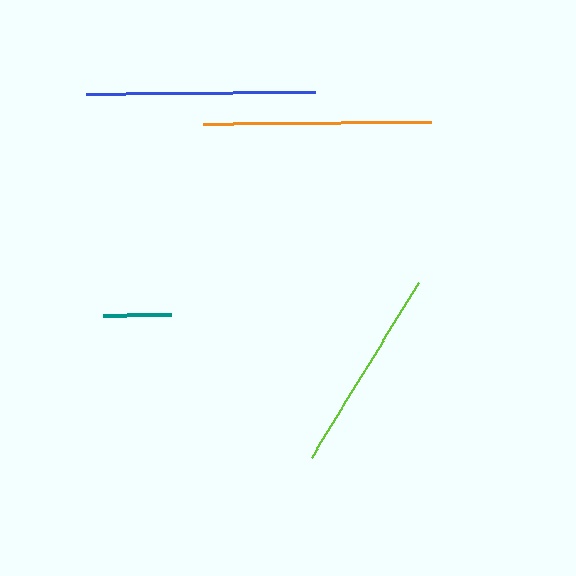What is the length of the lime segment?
The lime segment is approximately 205 pixels long.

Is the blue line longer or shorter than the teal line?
The blue line is longer than the teal line.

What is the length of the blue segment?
The blue segment is approximately 228 pixels long.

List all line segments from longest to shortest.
From longest to shortest: blue, orange, lime, teal.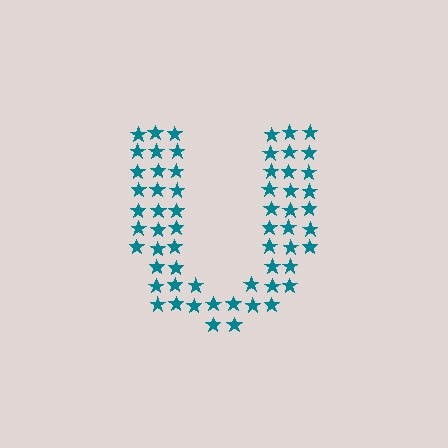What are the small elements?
The small elements are stars.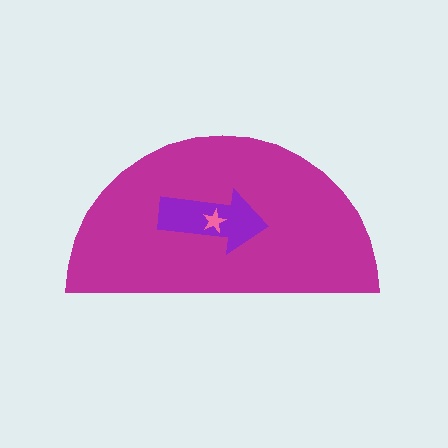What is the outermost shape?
The magenta semicircle.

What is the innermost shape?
The pink star.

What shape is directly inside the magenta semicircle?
The purple arrow.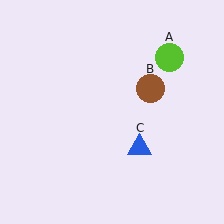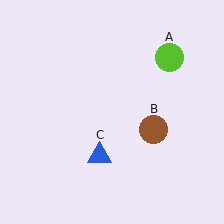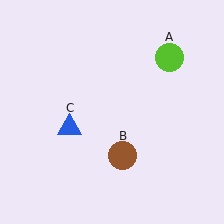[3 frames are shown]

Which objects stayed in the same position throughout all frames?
Lime circle (object A) remained stationary.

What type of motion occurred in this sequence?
The brown circle (object B), blue triangle (object C) rotated clockwise around the center of the scene.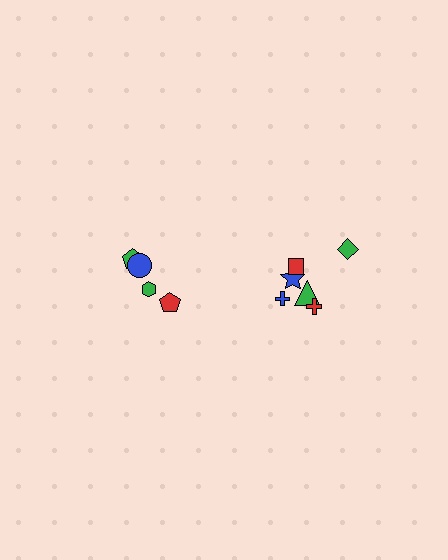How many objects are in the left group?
There are 4 objects.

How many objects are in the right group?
There are 6 objects.